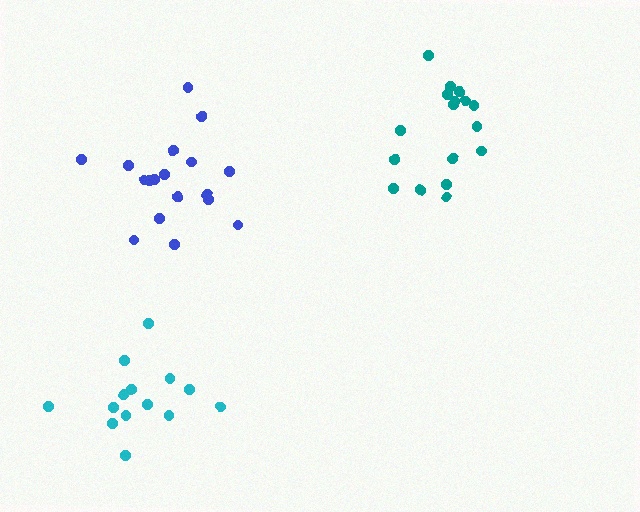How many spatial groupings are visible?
There are 3 spatial groupings.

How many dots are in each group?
Group 1: 18 dots, Group 2: 17 dots, Group 3: 14 dots (49 total).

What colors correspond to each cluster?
The clusters are colored: blue, teal, cyan.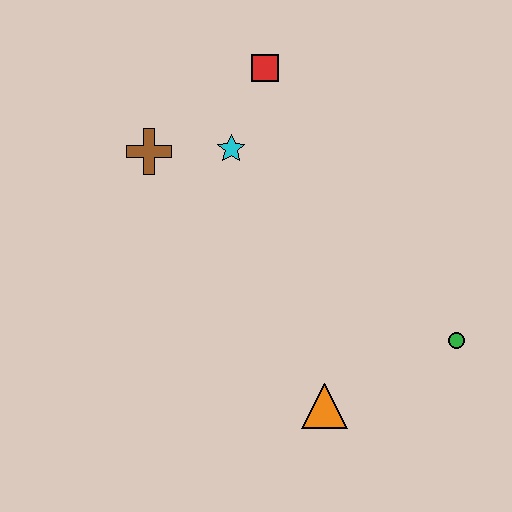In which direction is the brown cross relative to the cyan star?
The brown cross is to the left of the cyan star.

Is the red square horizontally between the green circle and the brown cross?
Yes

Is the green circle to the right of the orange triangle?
Yes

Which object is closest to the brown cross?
The cyan star is closest to the brown cross.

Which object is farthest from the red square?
The orange triangle is farthest from the red square.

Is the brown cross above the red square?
No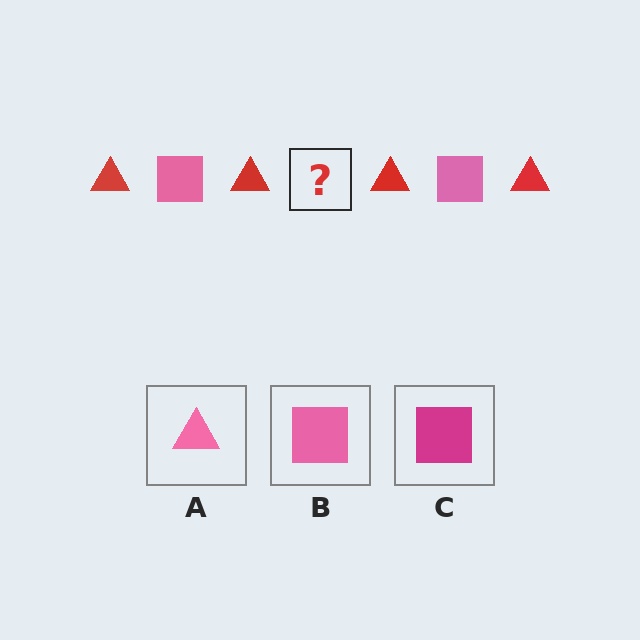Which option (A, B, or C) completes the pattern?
B.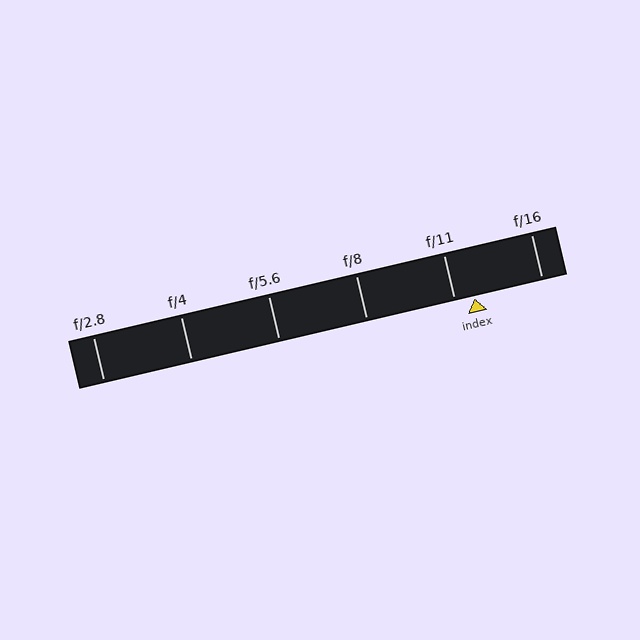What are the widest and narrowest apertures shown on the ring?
The widest aperture shown is f/2.8 and the narrowest is f/16.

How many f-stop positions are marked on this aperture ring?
There are 6 f-stop positions marked.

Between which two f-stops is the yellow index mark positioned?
The index mark is between f/11 and f/16.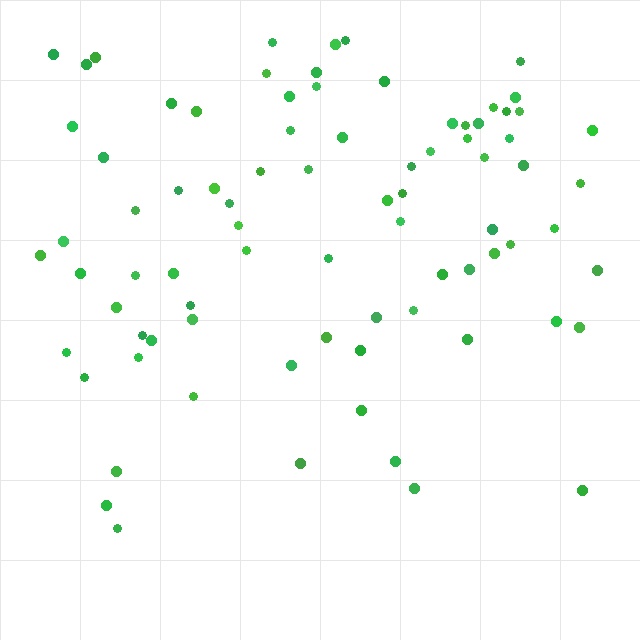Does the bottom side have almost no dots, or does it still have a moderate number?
Still a moderate number, just noticeably fewer than the top.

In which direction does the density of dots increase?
From bottom to top, with the top side densest.